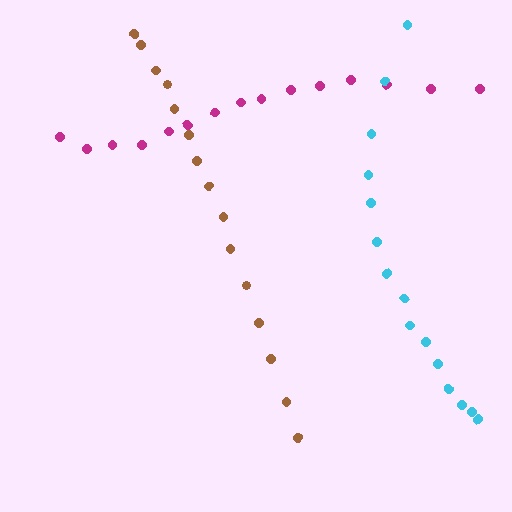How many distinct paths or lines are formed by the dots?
There are 3 distinct paths.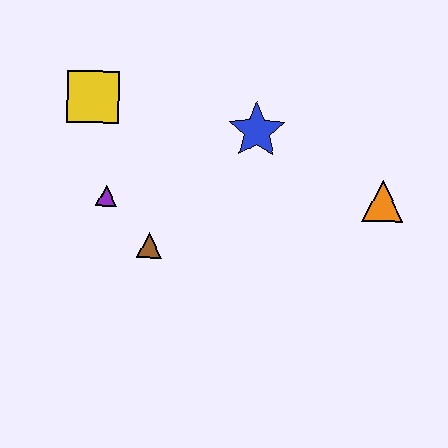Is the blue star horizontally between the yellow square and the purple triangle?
No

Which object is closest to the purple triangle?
The brown triangle is closest to the purple triangle.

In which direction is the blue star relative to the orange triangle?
The blue star is to the left of the orange triangle.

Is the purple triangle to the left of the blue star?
Yes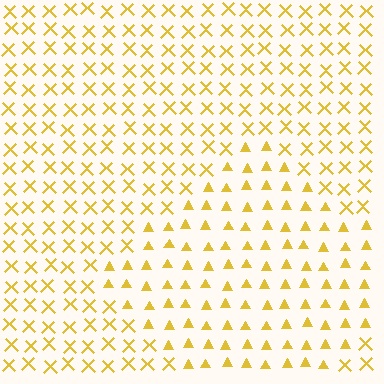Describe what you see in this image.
The image is filled with small yellow elements arranged in a uniform grid. A diamond-shaped region contains triangles, while the surrounding area contains X marks. The boundary is defined purely by the change in element shape.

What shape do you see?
I see a diamond.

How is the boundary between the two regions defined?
The boundary is defined by a change in element shape: triangles inside vs. X marks outside. All elements share the same color and spacing.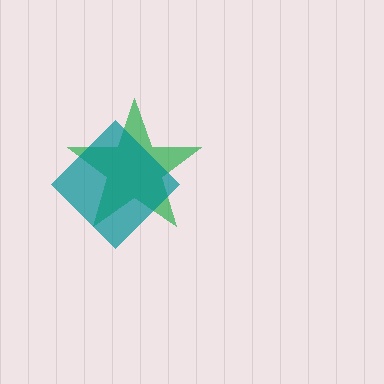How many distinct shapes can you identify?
There are 2 distinct shapes: a green star, a teal diamond.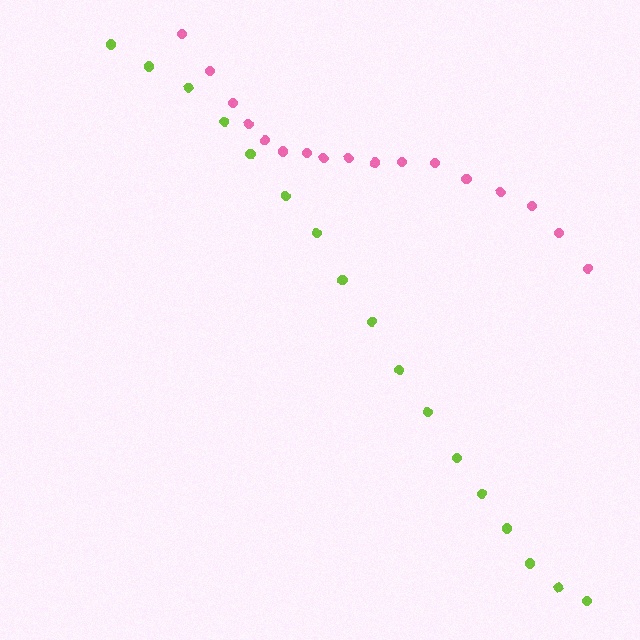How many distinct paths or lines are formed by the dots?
There are 2 distinct paths.